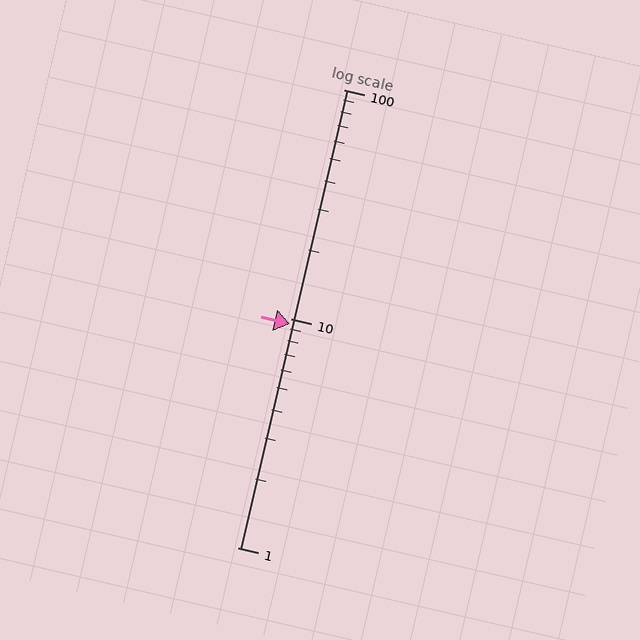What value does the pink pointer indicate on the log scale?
The pointer indicates approximately 9.5.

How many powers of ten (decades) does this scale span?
The scale spans 2 decades, from 1 to 100.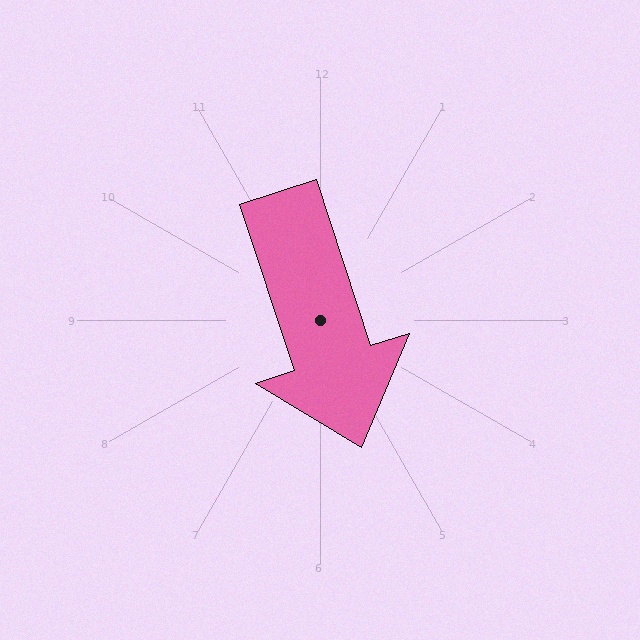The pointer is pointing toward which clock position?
Roughly 5 o'clock.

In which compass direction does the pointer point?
South.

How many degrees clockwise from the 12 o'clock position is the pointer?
Approximately 162 degrees.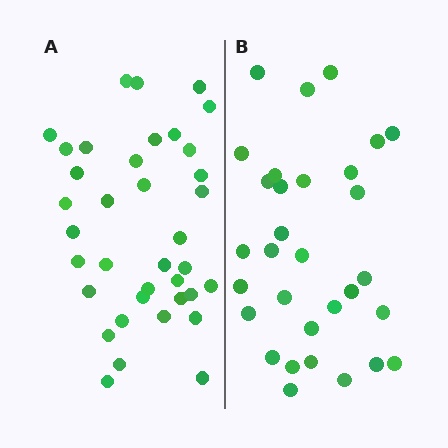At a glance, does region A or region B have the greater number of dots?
Region A (the left region) has more dots.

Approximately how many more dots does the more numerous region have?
Region A has about 6 more dots than region B.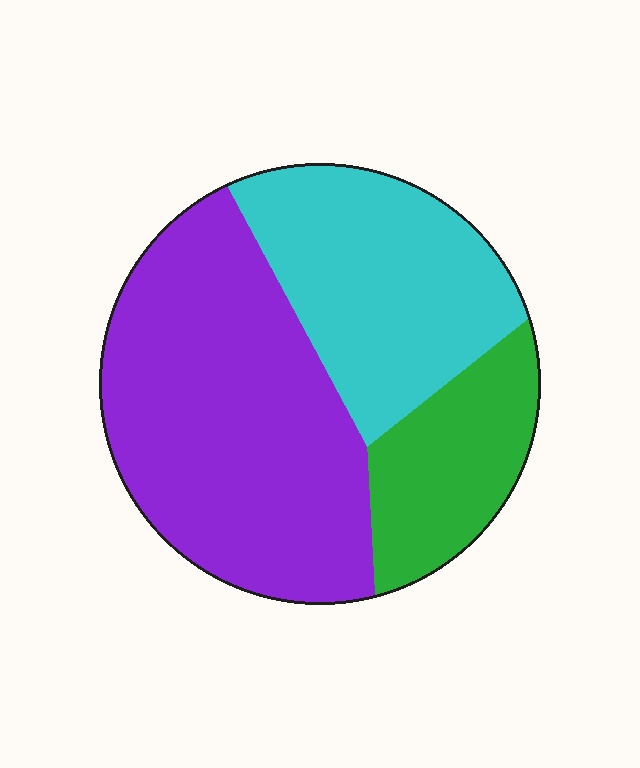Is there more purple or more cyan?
Purple.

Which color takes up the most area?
Purple, at roughly 50%.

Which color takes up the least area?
Green, at roughly 20%.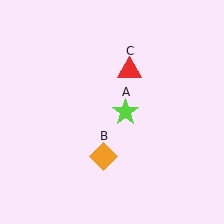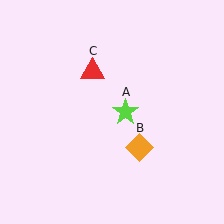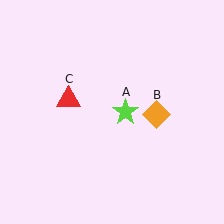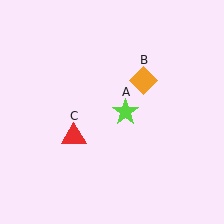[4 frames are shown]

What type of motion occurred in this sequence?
The orange diamond (object B), red triangle (object C) rotated counterclockwise around the center of the scene.